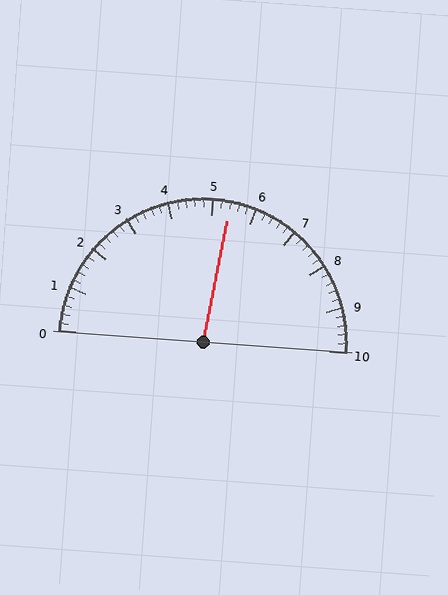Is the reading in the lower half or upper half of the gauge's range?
The reading is in the upper half of the range (0 to 10).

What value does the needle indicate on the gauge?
The needle indicates approximately 5.4.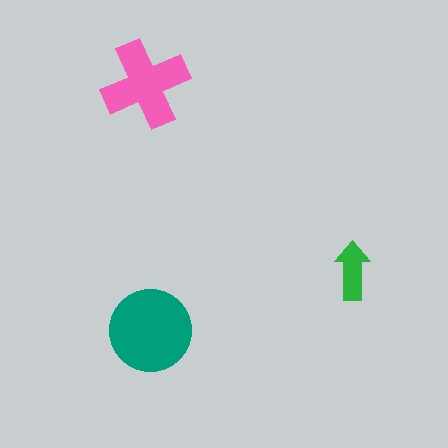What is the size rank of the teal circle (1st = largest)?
1st.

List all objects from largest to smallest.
The teal circle, the pink cross, the green arrow.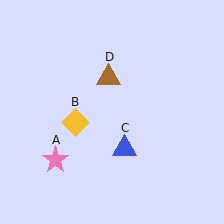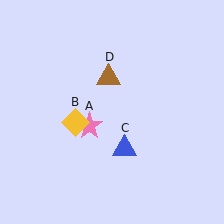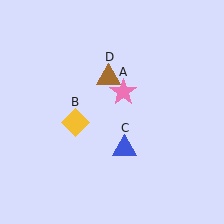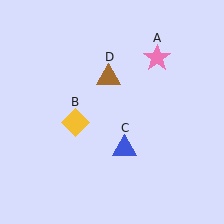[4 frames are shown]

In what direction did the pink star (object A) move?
The pink star (object A) moved up and to the right.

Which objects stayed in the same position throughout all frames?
Yellow diamond (object B) and blue triangle (object C) and brown triangle (object D) remained stationary.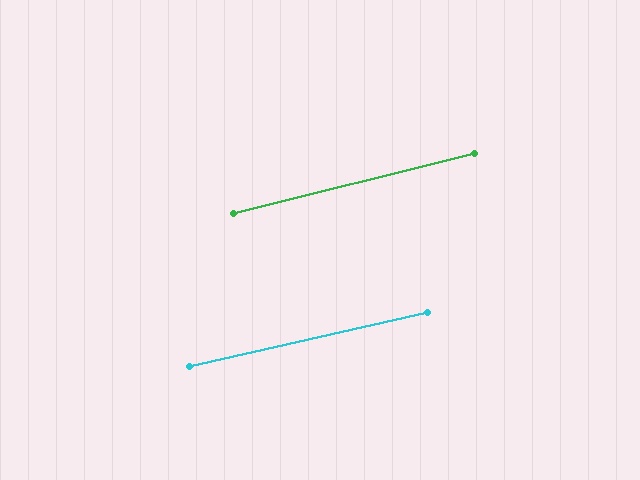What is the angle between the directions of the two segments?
Approximately 1 degree.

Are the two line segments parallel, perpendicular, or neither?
Parallel — their directions differ by only 1.2°.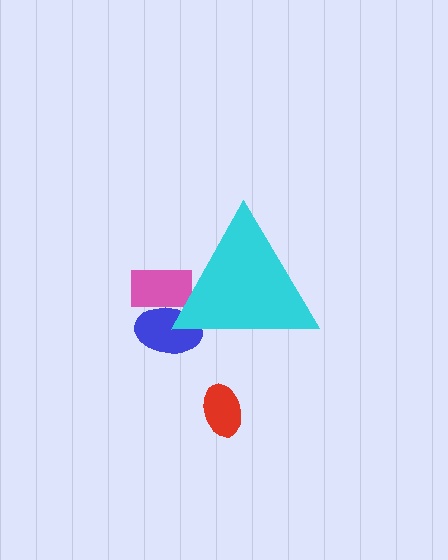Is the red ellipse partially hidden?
No, the red ellipse is fully visible.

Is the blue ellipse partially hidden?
Yes, the blue ellipse is partially hidden behind the cyan triangle.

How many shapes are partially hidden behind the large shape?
2 shapes are partially hidden.